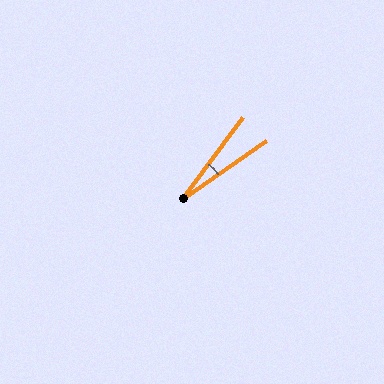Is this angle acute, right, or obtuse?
It is acute.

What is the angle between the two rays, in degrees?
Approximately 19 degrees.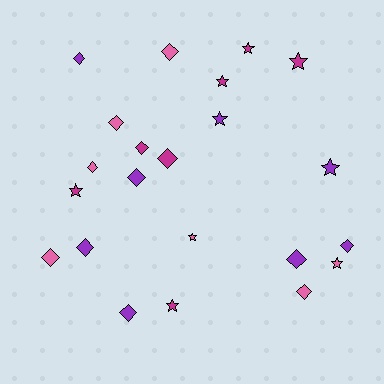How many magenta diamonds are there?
There are 2 magenta diamonds.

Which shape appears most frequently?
Diamond, with 13 objects.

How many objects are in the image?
There are 22 objects.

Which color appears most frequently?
Purple, with 8 objects.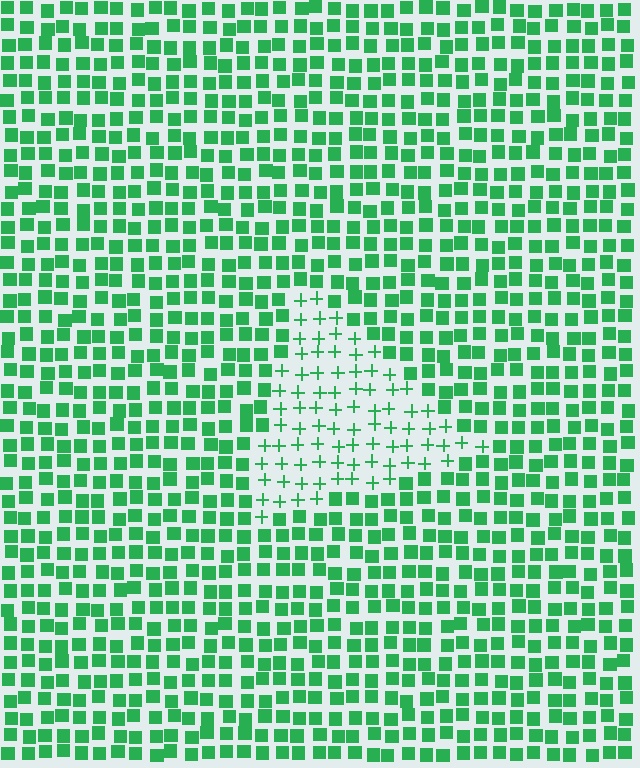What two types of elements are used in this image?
The image uses plus signs inside the triangle region and squares outside it.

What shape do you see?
I see a triangle.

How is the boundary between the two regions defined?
The boundary is defined by a change in element shape: plus signs inside vs. squares outside. All elements share the same color and spacing.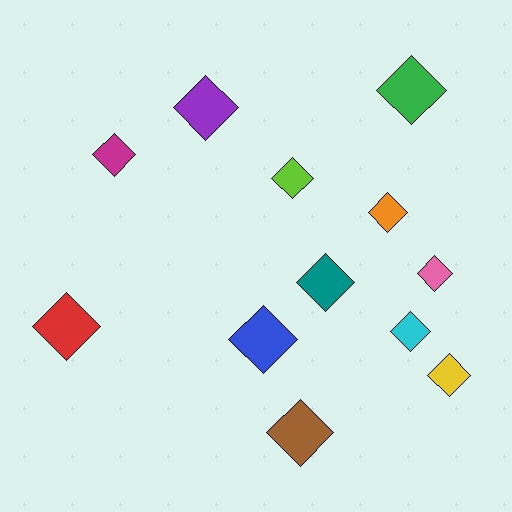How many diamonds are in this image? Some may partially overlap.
There are 12 diamonds.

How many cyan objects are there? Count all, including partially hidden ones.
There is 1 cyan object.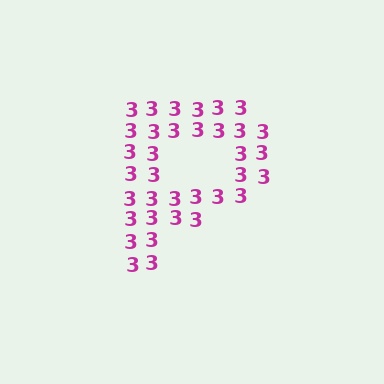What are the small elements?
The small elements are digit 3's.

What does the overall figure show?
The overall figure shows the letter P.